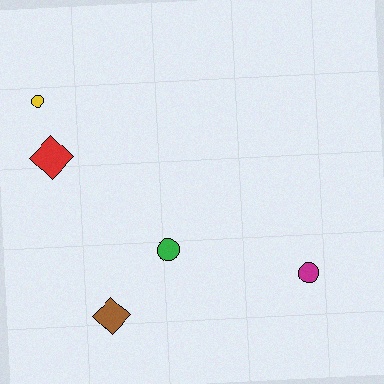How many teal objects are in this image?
There are no teal objects.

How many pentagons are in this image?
There are no pentagons.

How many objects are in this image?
There are 5 objects.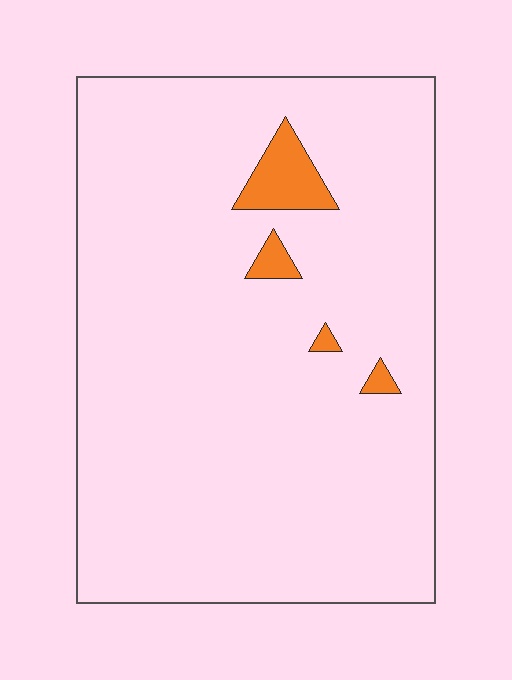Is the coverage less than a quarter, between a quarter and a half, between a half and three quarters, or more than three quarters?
Less than a quarter.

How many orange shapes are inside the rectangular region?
4.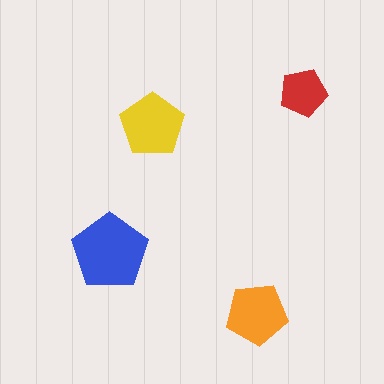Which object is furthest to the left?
The blue pentagon is leftmost.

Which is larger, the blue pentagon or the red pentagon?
The blue one.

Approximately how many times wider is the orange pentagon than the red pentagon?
About 1.5 times wider.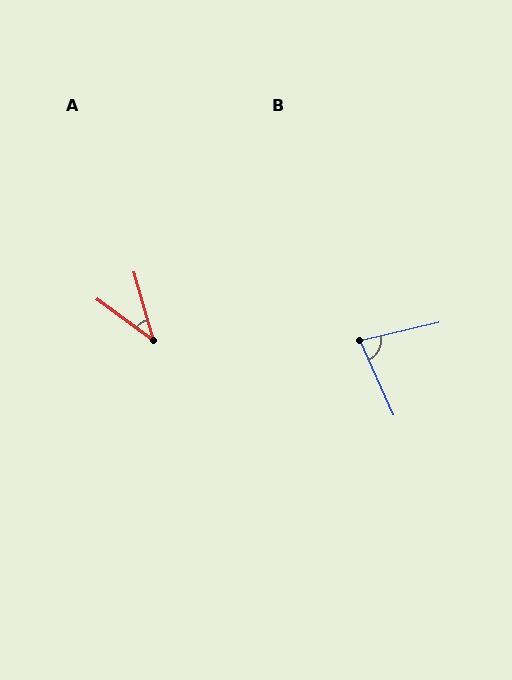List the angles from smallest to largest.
A (38°), B (79°).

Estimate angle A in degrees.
Approximately 38 degrees.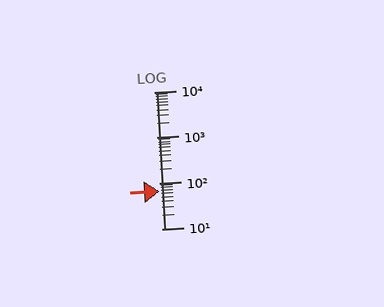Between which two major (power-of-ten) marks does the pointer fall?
The pointer is between 10 and 100.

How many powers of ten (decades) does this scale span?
The scale spans 3 decades, from 10 to 10000.